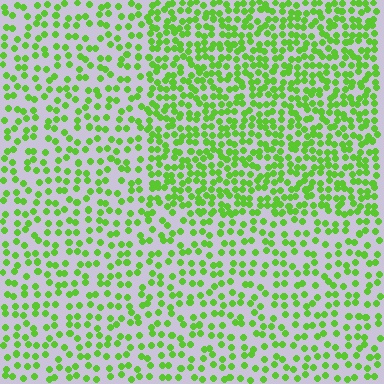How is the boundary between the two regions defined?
The boundary is defined by a change in element density (approximately 1.8x ratio). All elements are the same color, size, and shape.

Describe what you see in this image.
The image contains small lime elements arranged at two different densities. A rectangle-shaped region is visible where the elements are more densely packed than the surrounding area.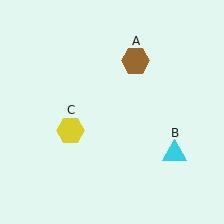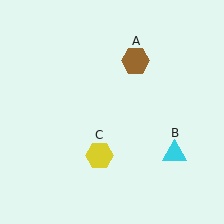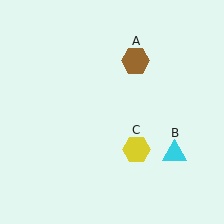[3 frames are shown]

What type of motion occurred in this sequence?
The yellow hexagon (object C) rotated counterclockwise around the center of the scene.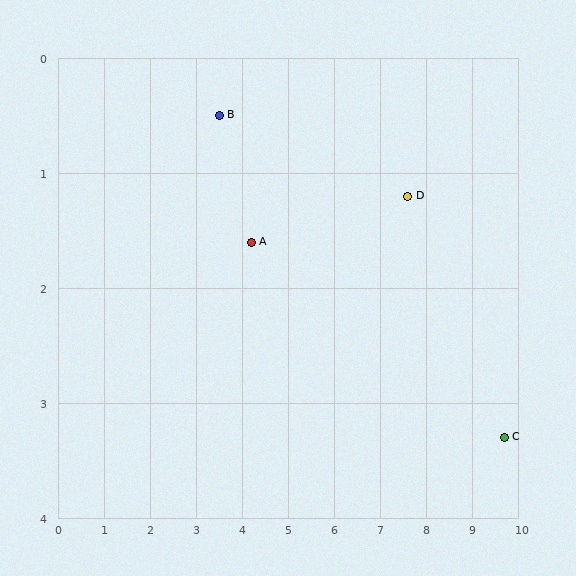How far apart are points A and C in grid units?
Points A and C are about 5.8 grid units apart.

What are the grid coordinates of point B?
Point B is at approximately (3.5, 0.5).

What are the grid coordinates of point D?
Point D is at approximately (7.6, 1.2).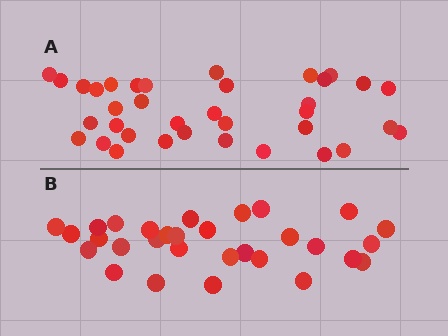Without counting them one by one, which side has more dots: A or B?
Region A (the top region) has more dots.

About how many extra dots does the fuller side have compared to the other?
Region A has about 6 more dots than region B.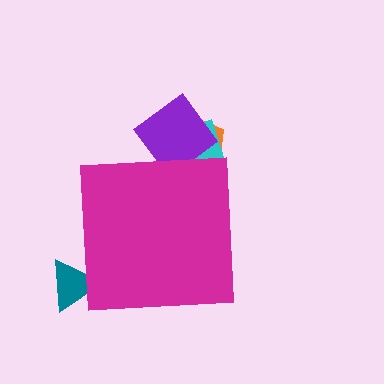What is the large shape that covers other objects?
A magenta square.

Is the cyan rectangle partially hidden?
Yes, the cyan rectangle is partially hidden behind the magenta square.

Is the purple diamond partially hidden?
Yes, the purple diamond is partially hidden behind the magenta square.